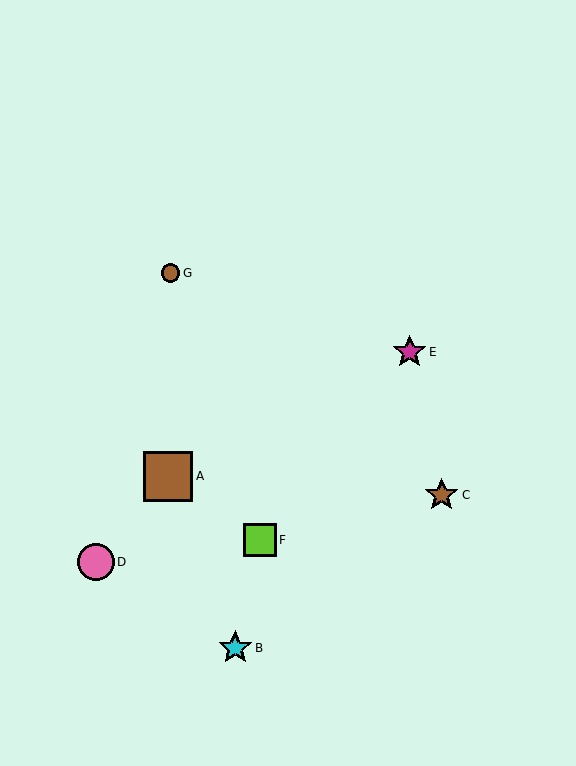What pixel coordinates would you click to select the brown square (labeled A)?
Click at (168, 476) to select the brown square A.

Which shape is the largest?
The brown square (labeled A) is the largest.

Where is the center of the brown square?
The center of the brown square is at (168, 476).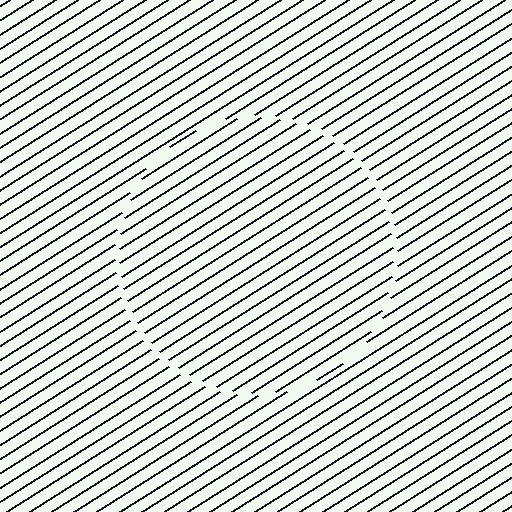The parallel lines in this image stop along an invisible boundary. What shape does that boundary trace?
An illusory circle. The interior of the shape contains the same grating, shifted by half a period — the contour is defined by the phase discontinuity where line-ends from the inner and outer gratings abut.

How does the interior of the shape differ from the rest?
The interior of the shape contains the same grating, shifted by half a period — the contour is defined by the phase discontinuity where line-ends from the inner and outer gratings abut.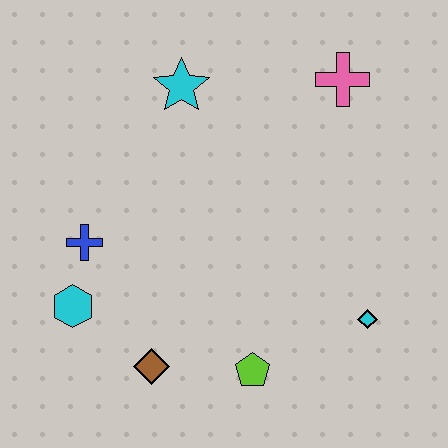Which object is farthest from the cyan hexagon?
The pink cross is farthest from the cyan hexagon.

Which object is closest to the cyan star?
The pink cross is closest to the cyan star.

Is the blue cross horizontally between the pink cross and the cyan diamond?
No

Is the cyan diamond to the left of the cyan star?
No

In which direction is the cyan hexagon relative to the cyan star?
The cyan hexagon is below the cyan star.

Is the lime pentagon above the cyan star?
No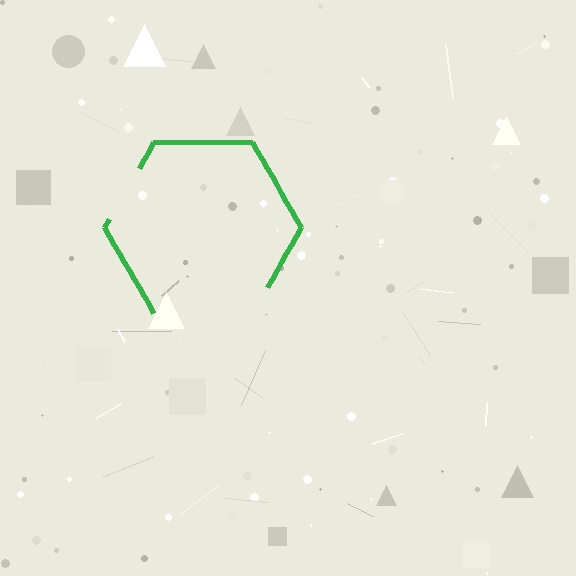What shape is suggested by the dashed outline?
The dashed outline suggests a hexagon.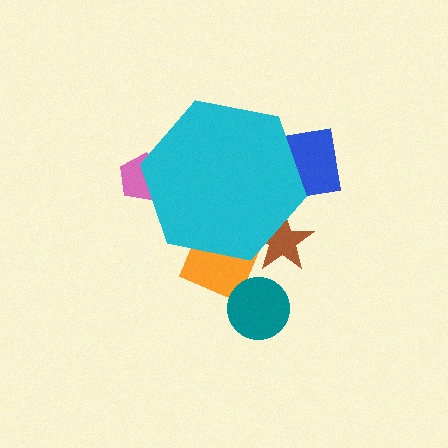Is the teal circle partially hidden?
No, the teal circle is fully visible.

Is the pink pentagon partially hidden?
Yes, the pink pentagon is partially hidden behind the cyan hexagon.